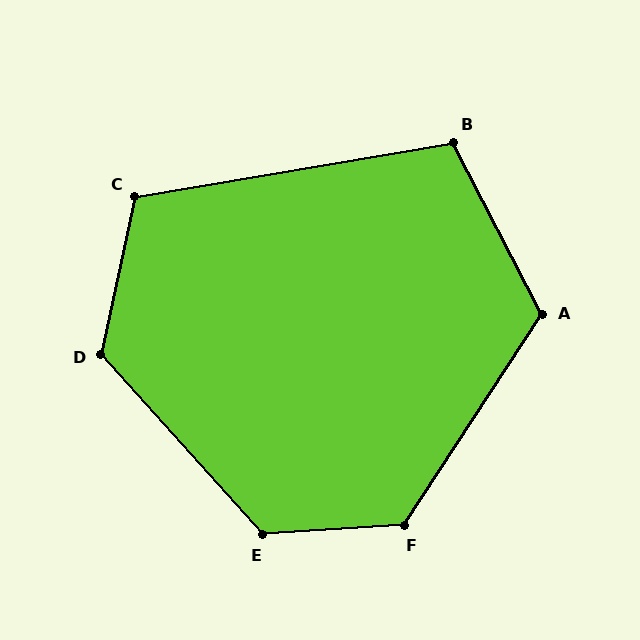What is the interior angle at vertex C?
Approximately 112 degrees (obtuse).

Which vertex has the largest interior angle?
E, at approximately 128 degrees.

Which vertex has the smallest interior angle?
B, at approximately 108 degrees.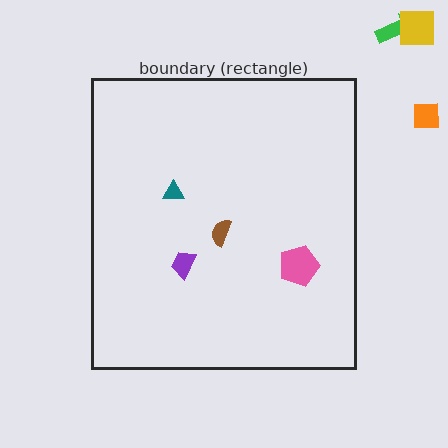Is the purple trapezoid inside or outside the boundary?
Inside.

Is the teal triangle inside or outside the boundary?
Inside.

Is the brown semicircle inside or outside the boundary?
Inside.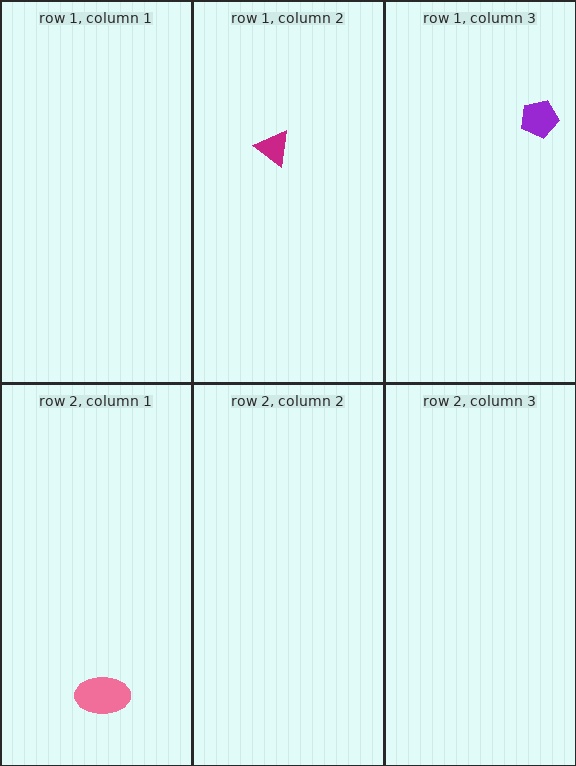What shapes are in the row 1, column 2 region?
The magenta triangle.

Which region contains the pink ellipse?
The row 2, column 1 region.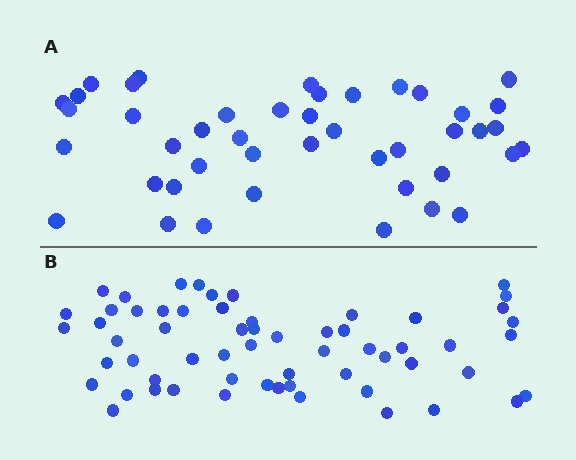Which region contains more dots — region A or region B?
Region B (the bottom region) has more dots.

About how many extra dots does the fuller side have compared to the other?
Region B has approximately 15 more dots than region A.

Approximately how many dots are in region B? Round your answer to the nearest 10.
About 60 dots.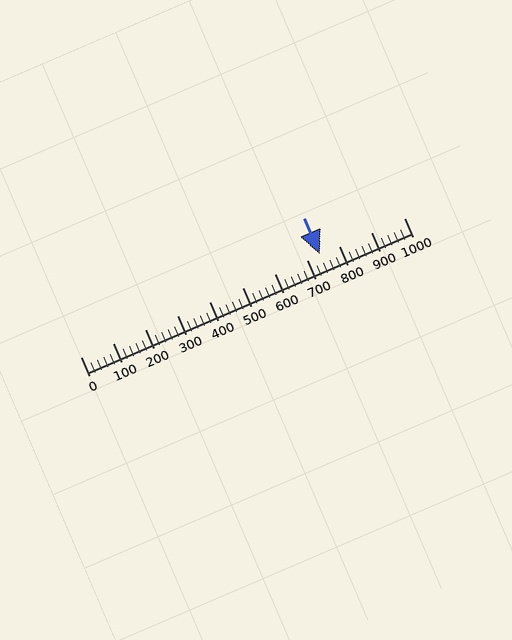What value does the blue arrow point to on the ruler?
The blue arrow points to approximately 740.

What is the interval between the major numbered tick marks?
The major tick marks are spaced 100 units apart.